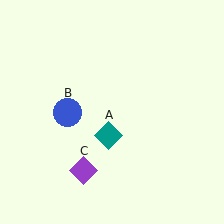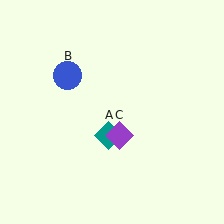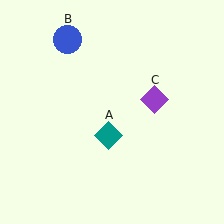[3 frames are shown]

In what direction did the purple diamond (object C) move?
The purple diamond (object C) moved up and to the right.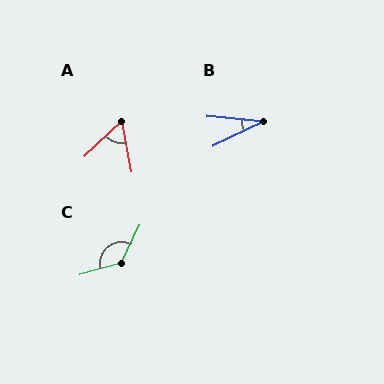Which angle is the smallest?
B, at approximately 31 degrees.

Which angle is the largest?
C, at approximately 132 degrees.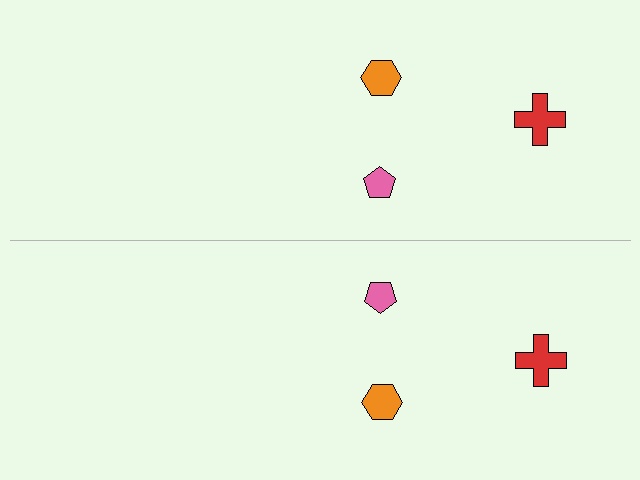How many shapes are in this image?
There are 6 shapes in this image.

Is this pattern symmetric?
Yes, this pattern has bilateral (reflection) symmetry.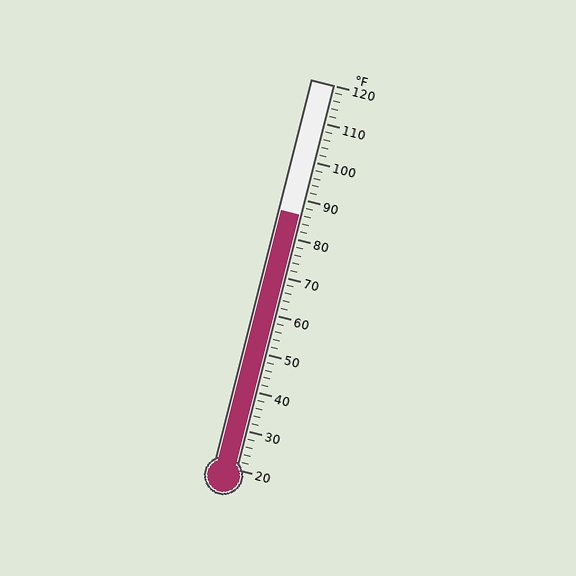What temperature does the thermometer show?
The thermometer shows approximately 86°F.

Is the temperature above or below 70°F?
The temperature is above 70°F.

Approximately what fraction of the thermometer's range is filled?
The thermometer is filled to approximately 65% of its range.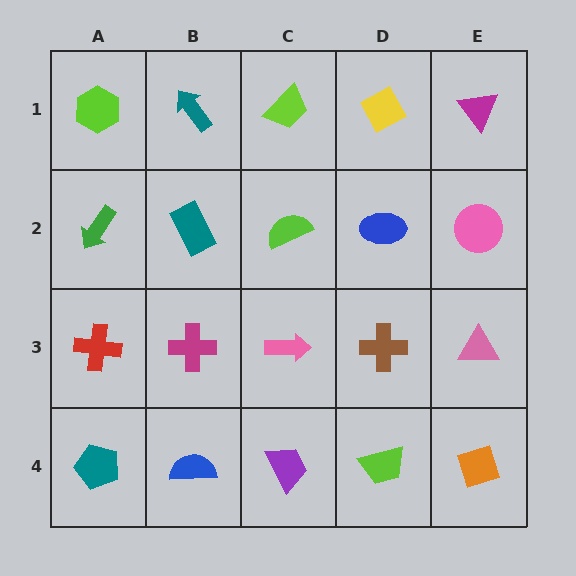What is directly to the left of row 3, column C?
A magenta cross.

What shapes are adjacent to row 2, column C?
A lime trapezoid (row 1, column C), a pink arrow (row 3, column C), a teal rectangle (row 2, column B), a blue ellipse (row 2, column D).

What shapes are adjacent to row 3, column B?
A teal rectangle (row 2, column B), a blue semicircle (row 4, column B), a red cross (row 3, column A), a pink arrow (row 3, column C).